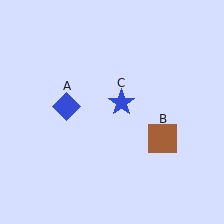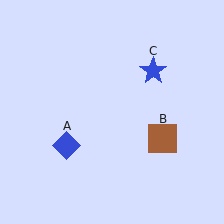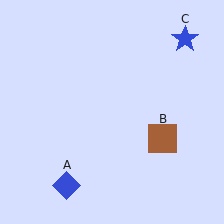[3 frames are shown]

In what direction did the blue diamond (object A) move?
The blue diamond (object A) moved down.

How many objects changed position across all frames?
2 objects changed position: blue diamond (object A), blue star (object C).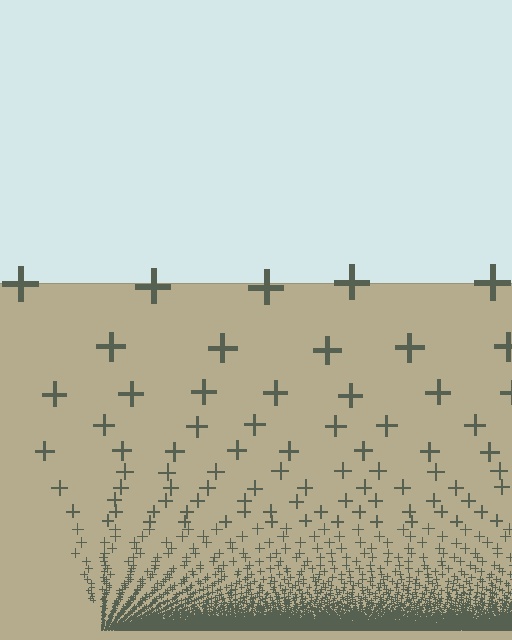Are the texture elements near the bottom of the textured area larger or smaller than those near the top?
Smaller. The gradient is inverted — elements near the bottom are smaller and denser.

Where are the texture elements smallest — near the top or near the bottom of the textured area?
Near the bottom.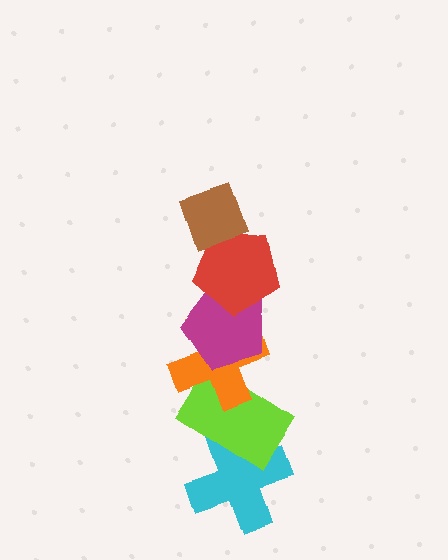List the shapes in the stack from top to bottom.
From top to bottom: the brown diamond, the red pentagon, the magenta pentagon, the orange cross, the lime rectangle, the cyan cross.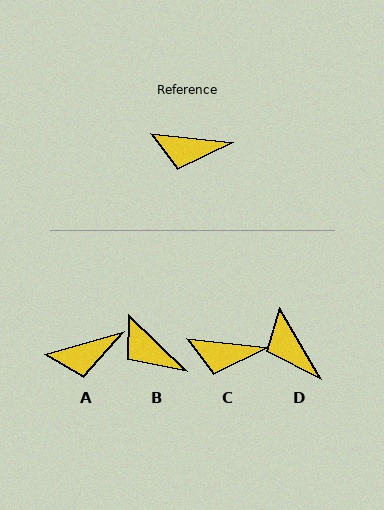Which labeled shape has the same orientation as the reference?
C.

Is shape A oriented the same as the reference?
No, it is off by about 22 degrees.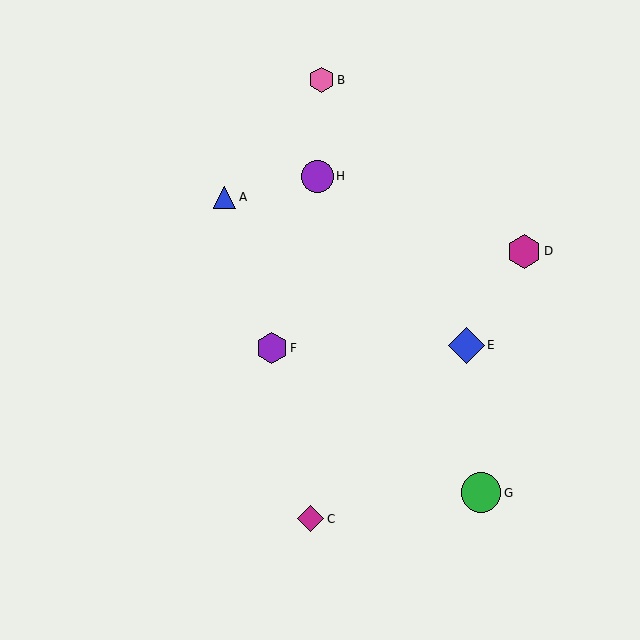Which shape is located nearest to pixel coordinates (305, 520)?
The magenta diamond (labeled C) at (311, 519) is nearest to that location.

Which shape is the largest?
The green circle (labeled G) is the largest.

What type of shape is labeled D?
Shape D is a magenta hexagon.